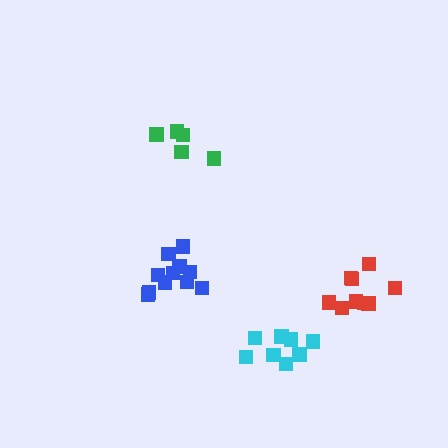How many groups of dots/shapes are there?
There are 4 groups.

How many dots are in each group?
Group 1: 9 dots, Group 2: 9 dots, Group 3: 5 dots, Group 4: 11 dots (34 total).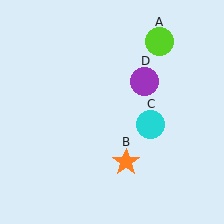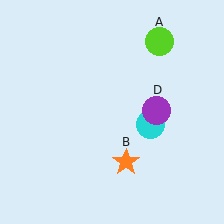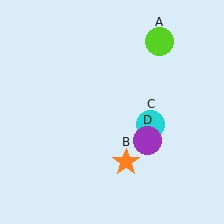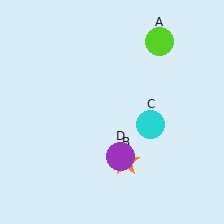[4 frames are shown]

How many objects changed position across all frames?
1 object changed position: purple circle (object D).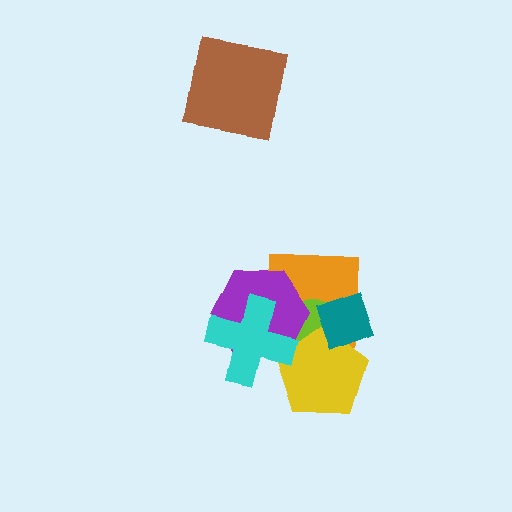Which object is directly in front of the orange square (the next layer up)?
The lime circle is directly in front of the orange square.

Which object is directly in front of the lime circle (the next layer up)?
The purple hexagon is directly in front of the lime circle.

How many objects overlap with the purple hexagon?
4 objects overlap with the purple hexagon.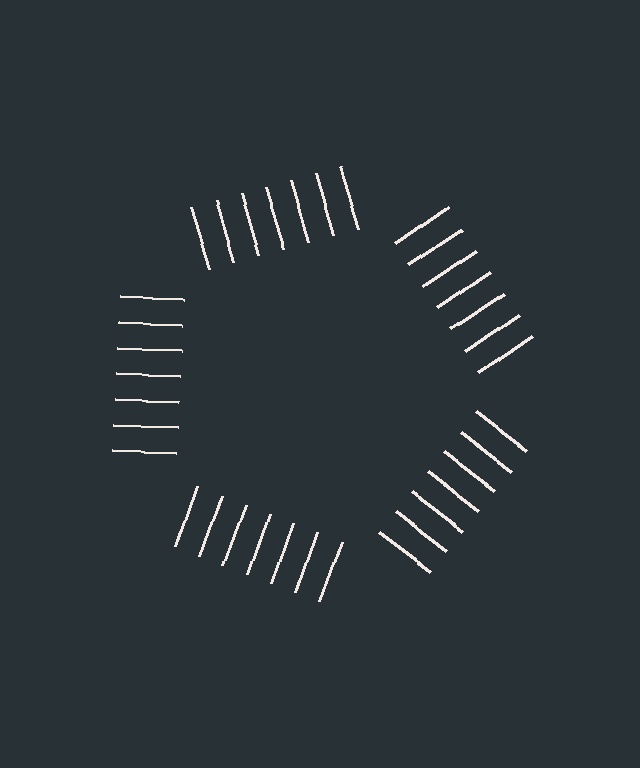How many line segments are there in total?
35 — 7 along each of the 5 edges.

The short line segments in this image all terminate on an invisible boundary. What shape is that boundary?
An illusory pentagon — the line segments terminate on its edges but no continuous stroke is drawn.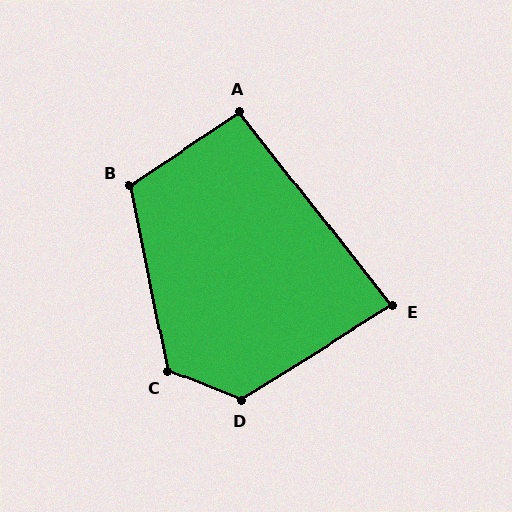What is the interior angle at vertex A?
Approximately 95 degrees (approximately right).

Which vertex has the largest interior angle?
D, at approximately 126 degrees.